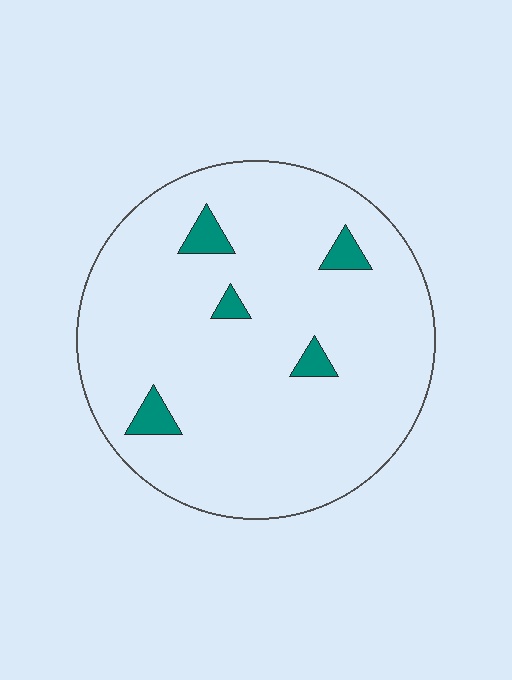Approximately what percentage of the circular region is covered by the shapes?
Approximately 5%.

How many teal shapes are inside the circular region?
5.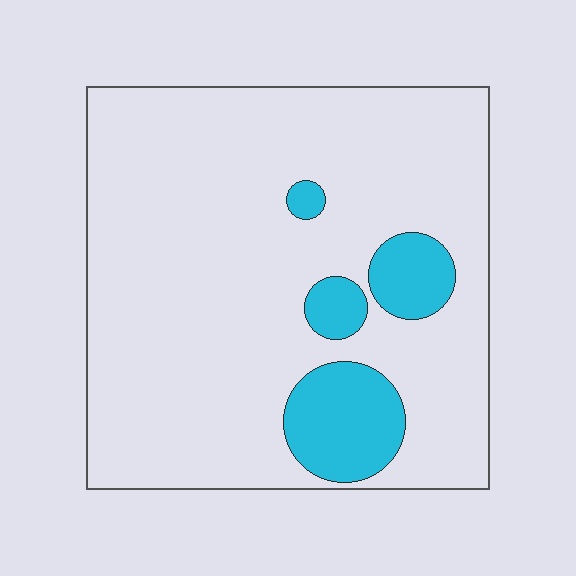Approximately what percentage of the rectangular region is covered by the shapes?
Approximately 15%.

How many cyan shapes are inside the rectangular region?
4.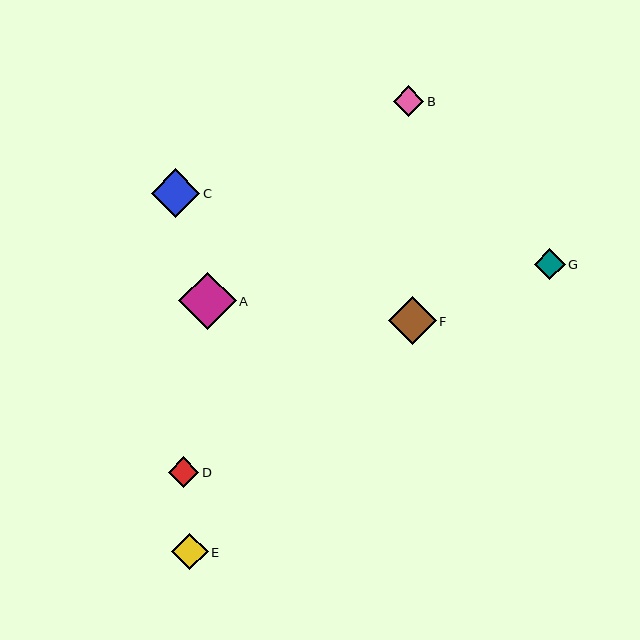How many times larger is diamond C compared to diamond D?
Diamond C is approximately 1.6 times the size of diamond D.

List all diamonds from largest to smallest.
From largest to smallest: A, C, F, E, G, B, D.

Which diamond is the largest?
Diamond A is the largest with a size of approximately 57 pixels.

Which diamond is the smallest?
Diamond D is the smallest with a size of approximately 30 pixels.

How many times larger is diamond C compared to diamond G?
Diamond C is approximately 1.6 times the size of diamond G.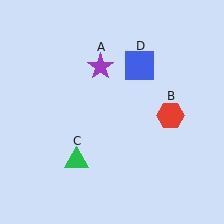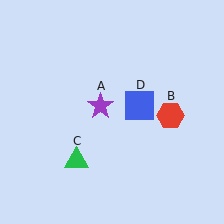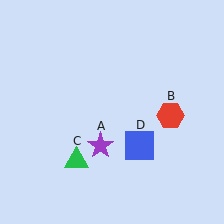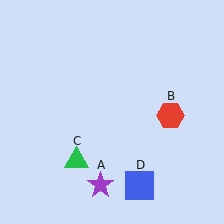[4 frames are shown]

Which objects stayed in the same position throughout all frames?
Red hexagon (object B) and green triangle (object C) remained stationary.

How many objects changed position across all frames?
2 objects changed position: purple star (object A), blue square (object D).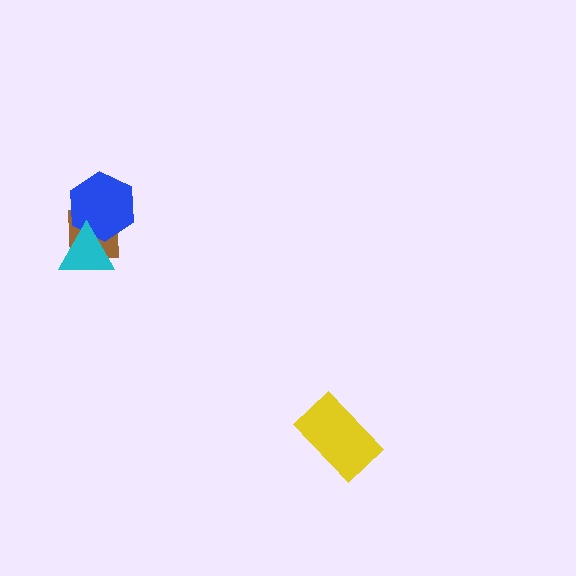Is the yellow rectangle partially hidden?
No, no other shape covers it.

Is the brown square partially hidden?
Yes, it is partially covered by another shape.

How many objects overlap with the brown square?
2 objects overlap with the brown square.